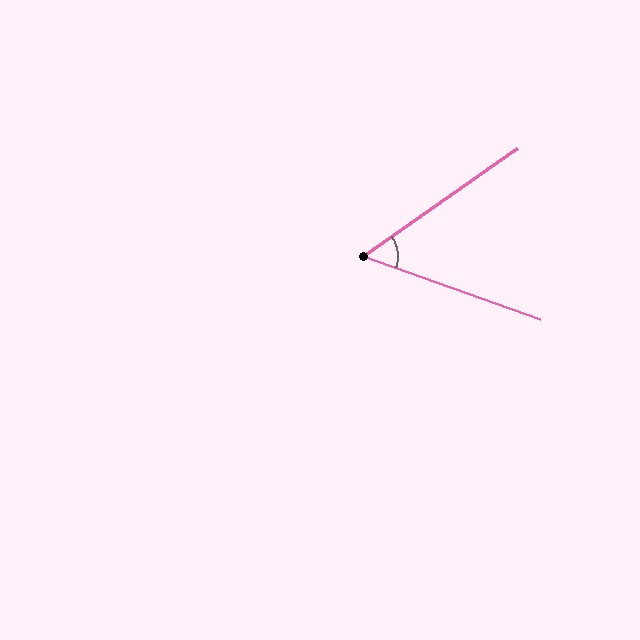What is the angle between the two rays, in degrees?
Approximately 54 degrees.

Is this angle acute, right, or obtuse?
It is acute.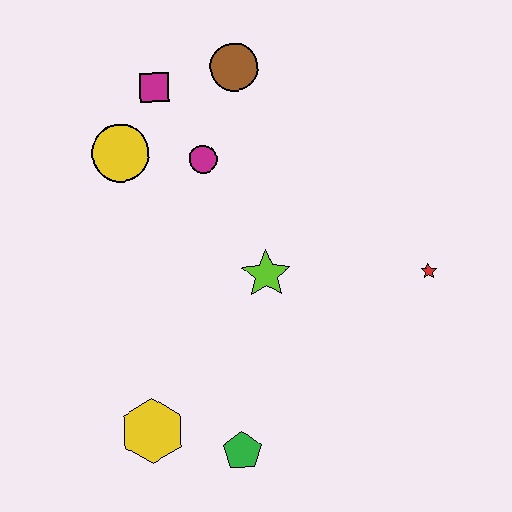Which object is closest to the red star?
The lime star is closest to the red star.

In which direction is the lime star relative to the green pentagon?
The lime star is above the green pentagon.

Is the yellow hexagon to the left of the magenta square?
Yes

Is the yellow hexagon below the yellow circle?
Yes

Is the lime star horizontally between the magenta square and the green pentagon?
No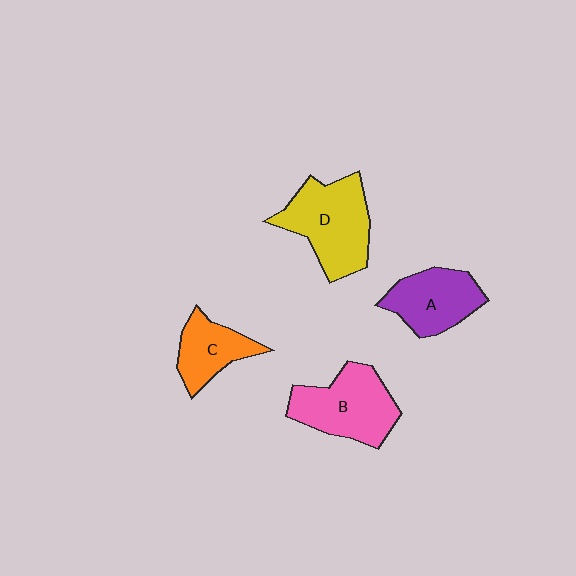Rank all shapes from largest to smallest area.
From largest to smallest: D (yellow), B (pink), A (purple), C (orange).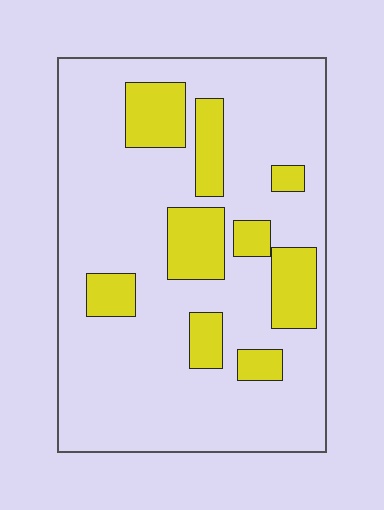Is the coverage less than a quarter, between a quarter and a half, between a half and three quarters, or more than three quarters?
Less than a quarter.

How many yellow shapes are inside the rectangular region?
9.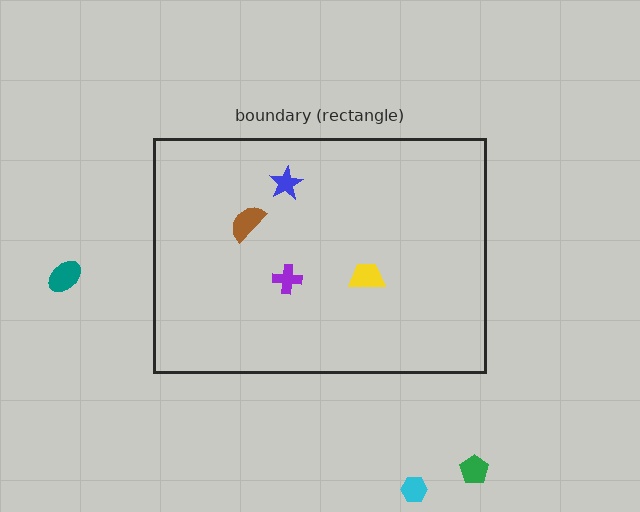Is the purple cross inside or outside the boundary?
Inside.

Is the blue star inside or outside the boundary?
Inside.